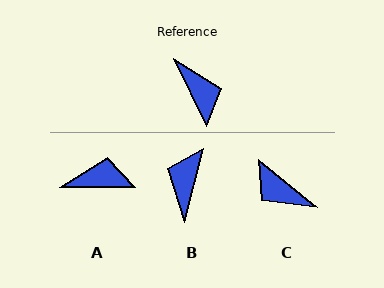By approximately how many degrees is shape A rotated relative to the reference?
Approximately 64 degrees counter-clockwise.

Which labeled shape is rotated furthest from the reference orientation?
C, about 155 degrees away.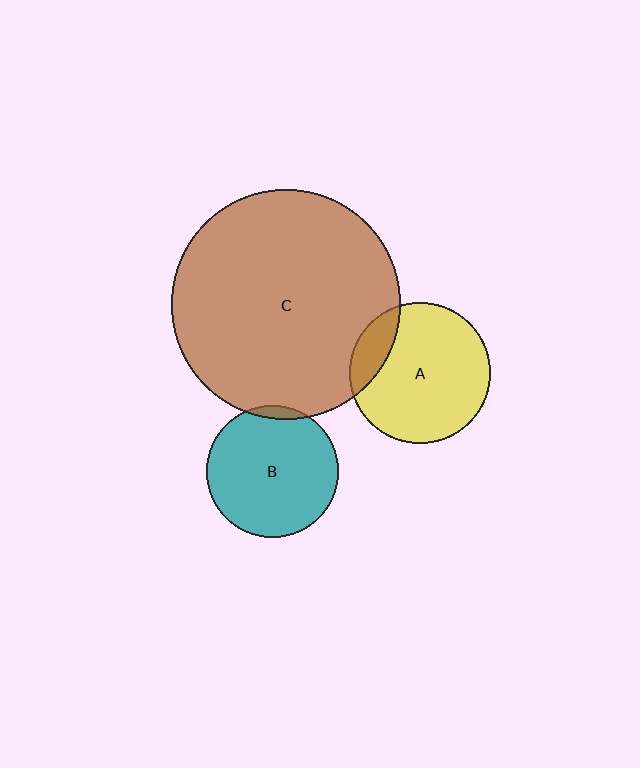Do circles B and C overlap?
Yes.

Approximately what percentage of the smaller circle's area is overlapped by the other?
Approximately 5%.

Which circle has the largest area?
Circle C (brown).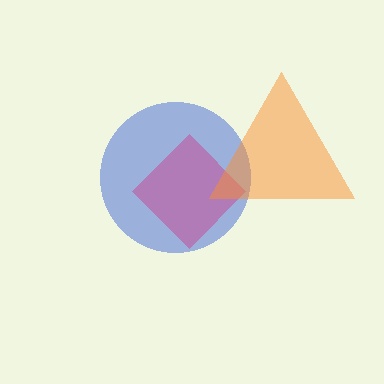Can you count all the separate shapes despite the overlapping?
Yes, there are 3 separate shapes.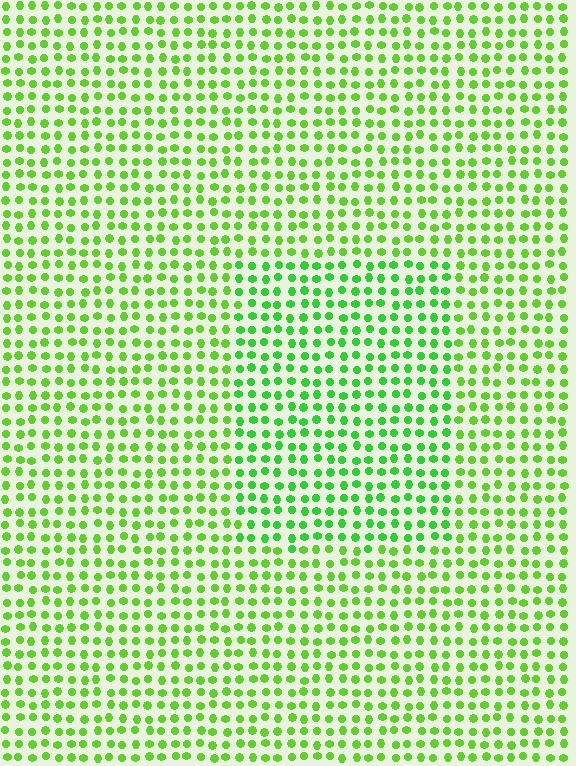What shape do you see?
I see a rectangle.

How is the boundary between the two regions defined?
The boundary is defined purely by a slight shift in hue (about 21 degrees). Spacing, size, and orientation are identical on both sides.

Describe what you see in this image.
The image is filled with small lime elements in a uniform arrangement. A rectangle-shaped region is visible where the elements are tinted to a slightly different hue, forming a subtle color boundary.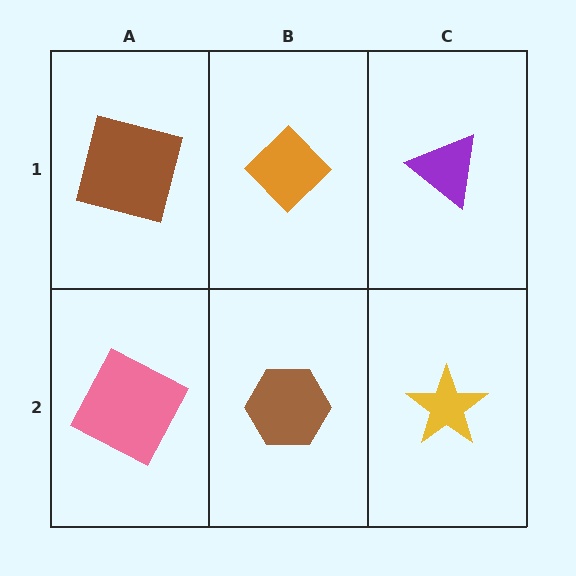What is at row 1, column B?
An orange diamond.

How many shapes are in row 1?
3 shapes.